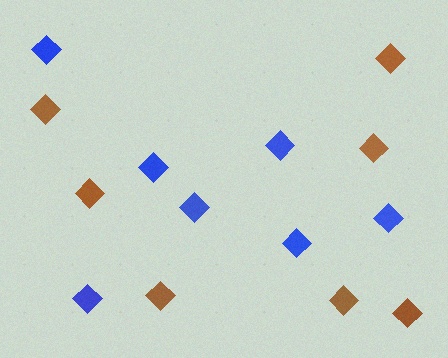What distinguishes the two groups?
There are 2 groups: one group of blue diamonds (7) and one group of brown diamonds (7).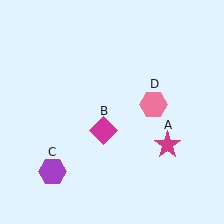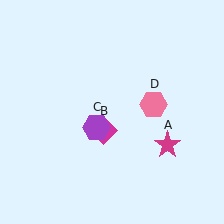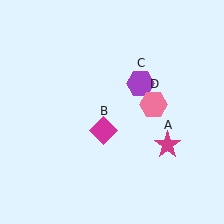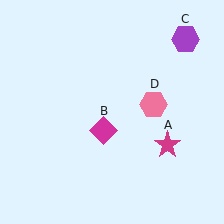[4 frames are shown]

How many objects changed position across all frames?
1 object changed position: purple hexagon (object C).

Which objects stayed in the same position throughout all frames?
Magenta star (object A) and magenta diamond (object B) and pink hexagon (object D) remained stationary.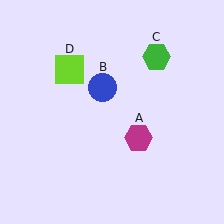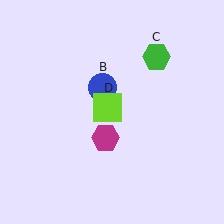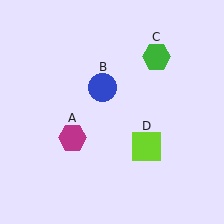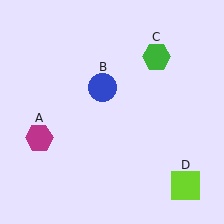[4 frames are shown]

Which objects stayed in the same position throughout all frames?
Blue circle (object B) and green hexagon (object C) remained stationary.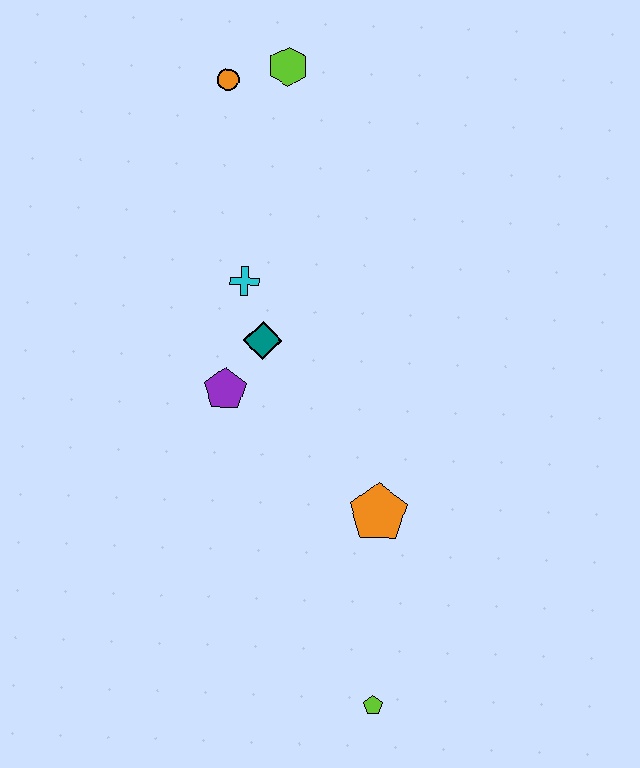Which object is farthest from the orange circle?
The lime pentagon is farthest from the orange circle.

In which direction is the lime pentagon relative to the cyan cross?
The lime pentagon is below the cyan cross.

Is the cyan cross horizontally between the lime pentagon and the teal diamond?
No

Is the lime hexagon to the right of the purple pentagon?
Yes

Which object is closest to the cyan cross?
The teal diamond is closest to the cyan cross.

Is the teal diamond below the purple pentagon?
No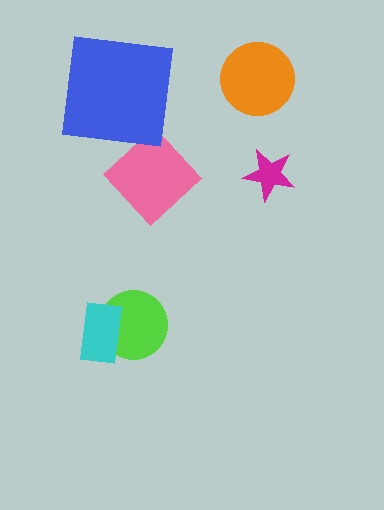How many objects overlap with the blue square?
0 objects overlap with the blue square.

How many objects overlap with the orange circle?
0 objects overlap with the orange circle.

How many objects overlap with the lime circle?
1 object overlaps with the lime circle.